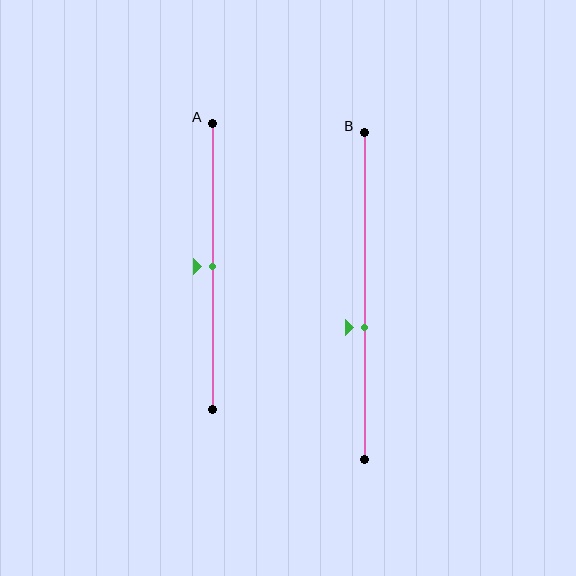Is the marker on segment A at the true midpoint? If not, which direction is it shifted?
Yes, the marker on segment A is at the true midpoint.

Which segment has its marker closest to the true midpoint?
Segment A has its marker closest to the true midpoint.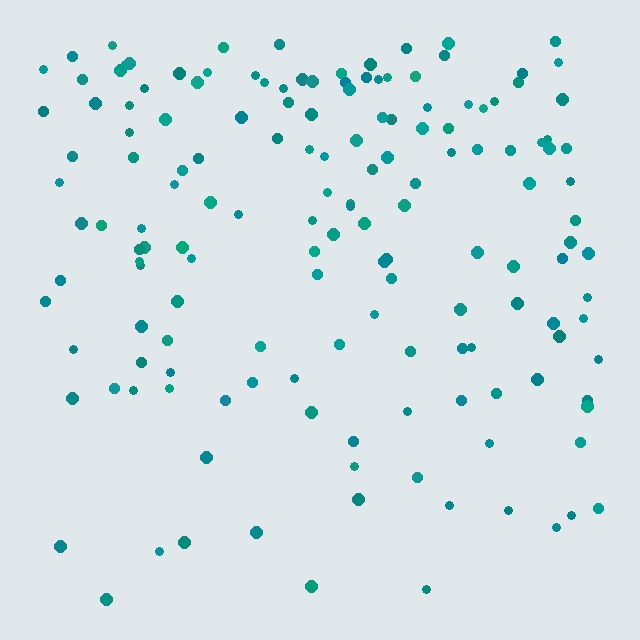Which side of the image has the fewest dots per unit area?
The bottom.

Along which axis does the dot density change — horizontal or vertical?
Vertical.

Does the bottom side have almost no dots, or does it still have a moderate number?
Still a moderate number, just noticeably fewer than the top.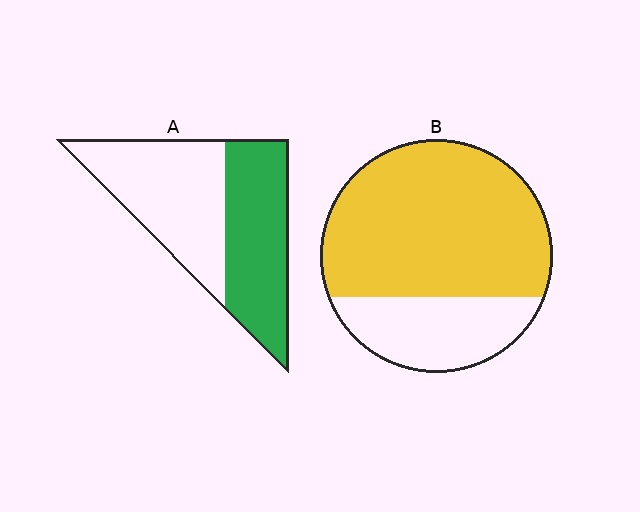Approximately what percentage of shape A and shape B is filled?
A is approximately 45% and B is approximately 70%.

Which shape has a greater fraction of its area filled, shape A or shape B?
Shape B.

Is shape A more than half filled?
Roughly half.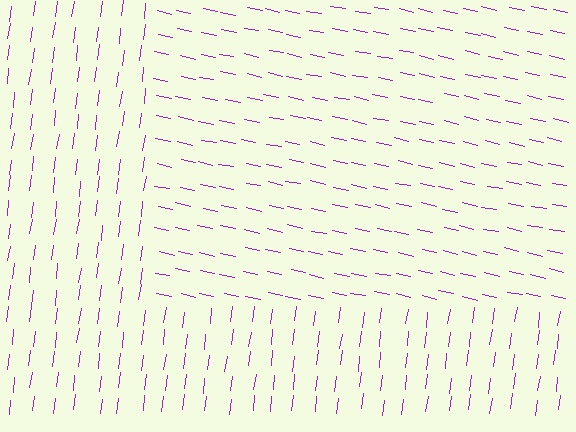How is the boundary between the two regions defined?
The boundary is defined purely by a change in line orientation (approximately 85 degrees difference). All lines are the same color and thickness.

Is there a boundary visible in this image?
Yes, there is a texture boundary formed by a change in line orientation.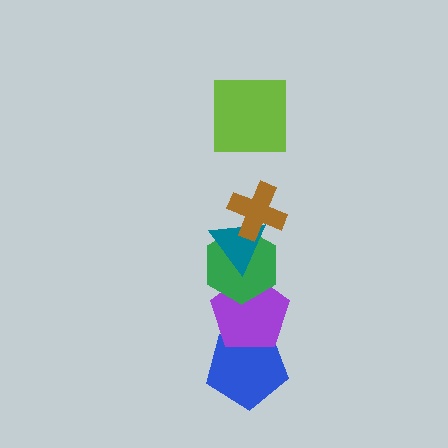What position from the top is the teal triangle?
The teal triangle is 3rd from the top.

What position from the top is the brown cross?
The brown cross is 2nd from the top.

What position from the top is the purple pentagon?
The purple pentagon is 5th from the top.